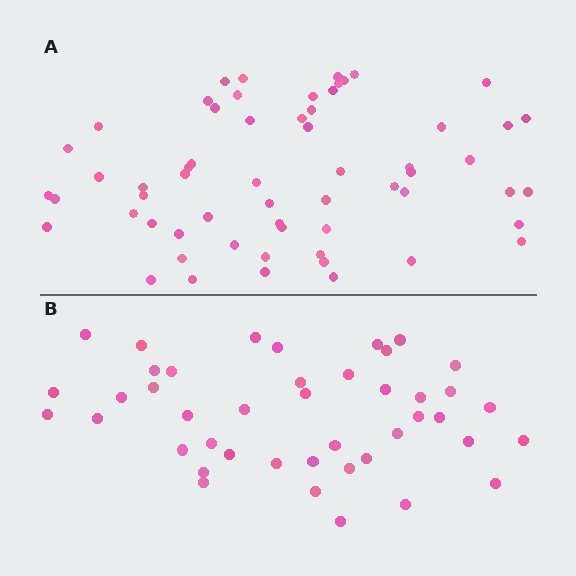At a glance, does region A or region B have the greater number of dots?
Region A (the top region) has more dots.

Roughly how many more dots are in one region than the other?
Region A has approximately 15 more dots than region B.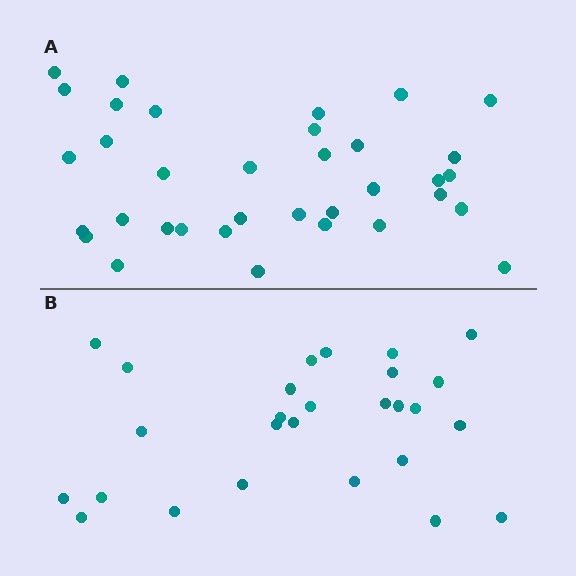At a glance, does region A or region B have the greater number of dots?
Region A (the top region) has more dots.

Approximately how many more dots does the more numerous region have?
Region A has roughly 8 or so more dots than region B.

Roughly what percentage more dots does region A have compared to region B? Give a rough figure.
About 30% more.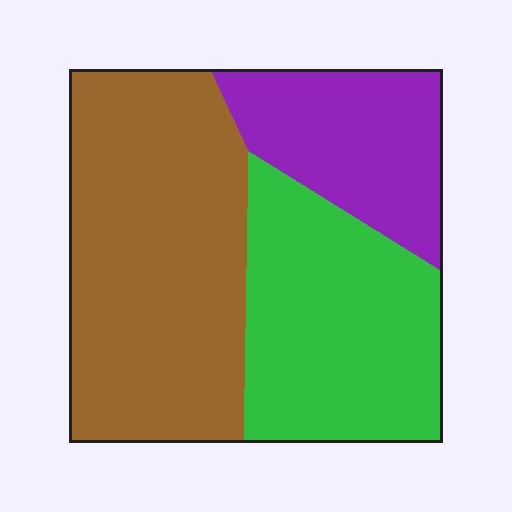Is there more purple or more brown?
Brown.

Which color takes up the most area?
Brown, at roughly 45%.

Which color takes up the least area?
Purple, at roughly 20%.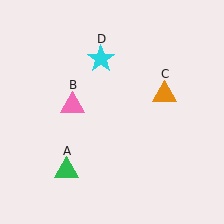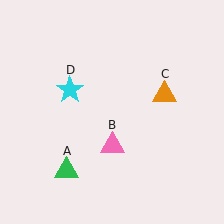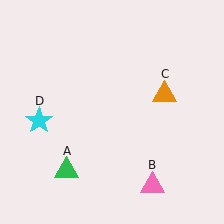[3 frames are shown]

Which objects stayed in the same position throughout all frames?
Green triangle (object A) and orange triangle (object C) remained stationary.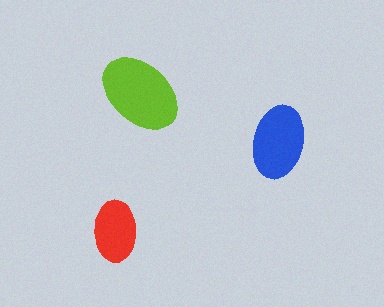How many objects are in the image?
There are 3 objects in the image.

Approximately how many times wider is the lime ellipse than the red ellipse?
About 1.5 times wider.